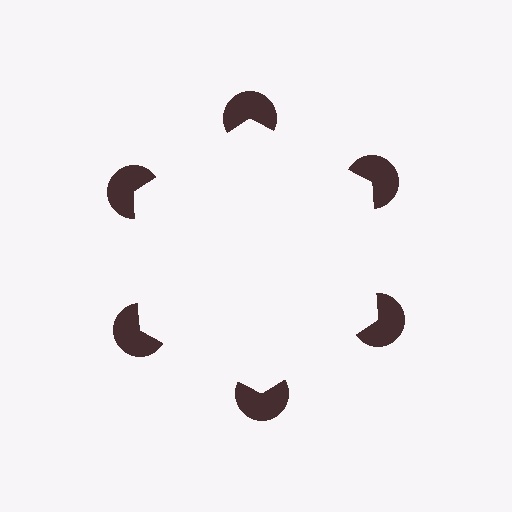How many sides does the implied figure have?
6 sides.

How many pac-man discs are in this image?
There are 6 — one at each vertex of the illusory hexagon.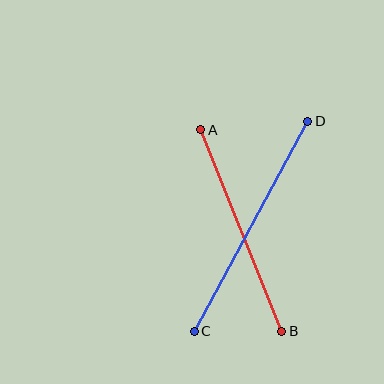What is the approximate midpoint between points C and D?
The midpoint is at approximately (251, 226) pixels.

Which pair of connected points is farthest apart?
Points C and D are farthest apart.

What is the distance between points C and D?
The distance is approximately 239 pixels.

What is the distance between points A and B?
The distance is approximately 217 pixels.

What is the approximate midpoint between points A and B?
The midpoint is at approximately (241, 230) pixels.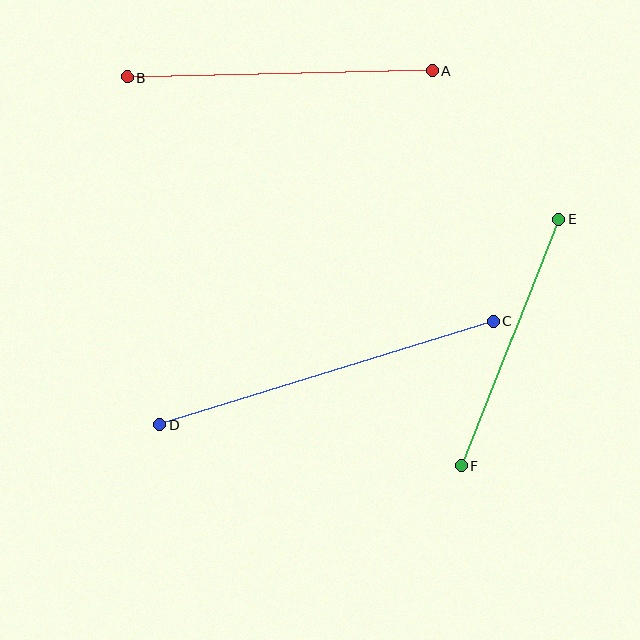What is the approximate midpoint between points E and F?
The midpoint is at approximately (510, 342) pixels.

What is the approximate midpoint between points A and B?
The midpoint is at approximately (280, 74) pixels.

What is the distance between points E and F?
The distance is approximately 266 pixels.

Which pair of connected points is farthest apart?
Points C and D are farthest apart.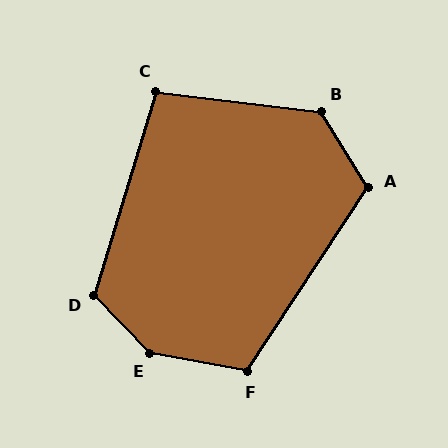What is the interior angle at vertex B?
Approximately 128 degrees (obtuse).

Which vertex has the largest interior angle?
E, at approximately 145 degrees.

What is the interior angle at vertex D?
Approximately 119 degrees (obtuse).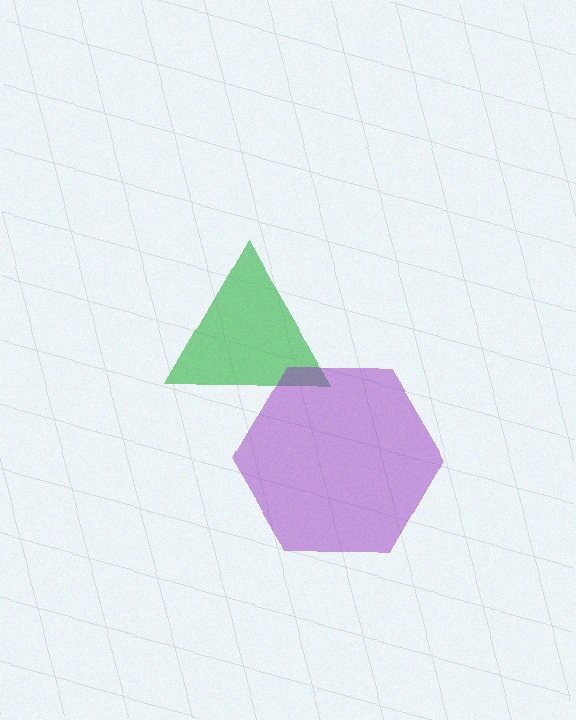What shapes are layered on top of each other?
The layered shapes are: a green triangle, a purple hexagon.